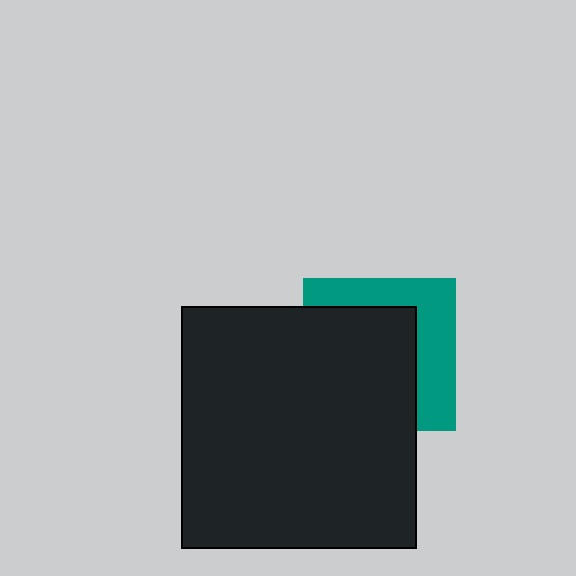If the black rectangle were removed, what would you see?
You would see the complete teal square.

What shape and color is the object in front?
The object in front is a black rectangle.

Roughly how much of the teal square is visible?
A small part of it is visible (roughly 39%).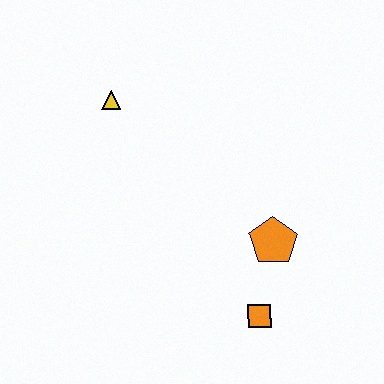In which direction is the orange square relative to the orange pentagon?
The orange square is below the orange pentagon.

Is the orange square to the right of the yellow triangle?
Yes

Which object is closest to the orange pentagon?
The orange square is closest to the orange pentagon.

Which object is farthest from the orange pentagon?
The yellow triangle is farthest from the orange pentagon.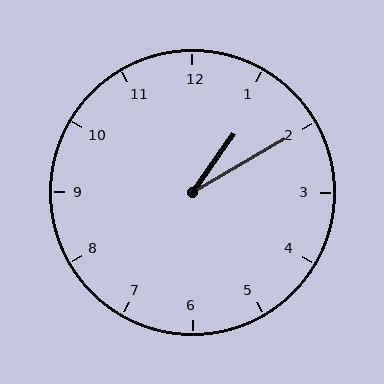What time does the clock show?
1:10.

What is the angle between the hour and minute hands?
Approximately 25 degrees.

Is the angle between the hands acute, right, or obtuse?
It is acute.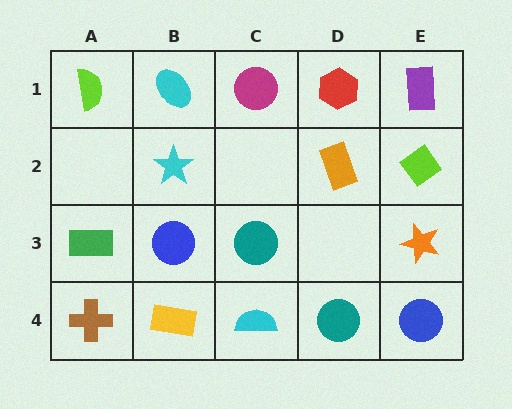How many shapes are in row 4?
5 shapes.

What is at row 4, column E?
A blue circle.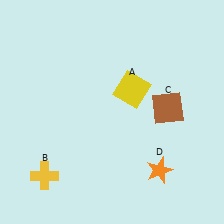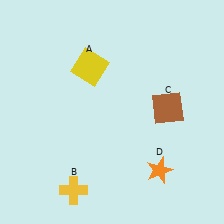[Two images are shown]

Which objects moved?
The objects that moved are: the yellow square (A), the yellow cross (B).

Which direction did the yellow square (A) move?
The yellow square (A) moved left.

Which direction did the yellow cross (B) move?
The yellow cross (B) moved right.